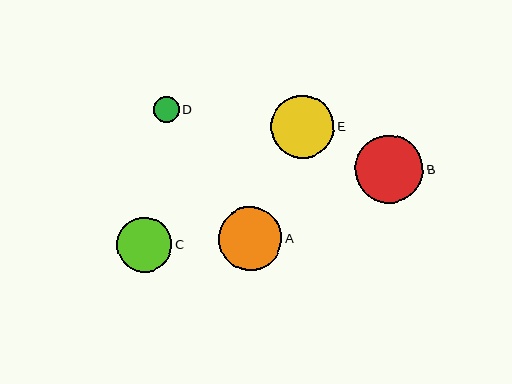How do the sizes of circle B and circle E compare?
Circle B and circle E are approximately the same size.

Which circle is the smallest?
Circle D is the smallest with a size of approximately 25 pixels.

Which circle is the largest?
Circle B is the largest with a size of approximately 69 pixels.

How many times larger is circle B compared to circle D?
Circle B is approximately 2.7 times the size of circle D.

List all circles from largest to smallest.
From largest to smallest: B, A, E, C, D.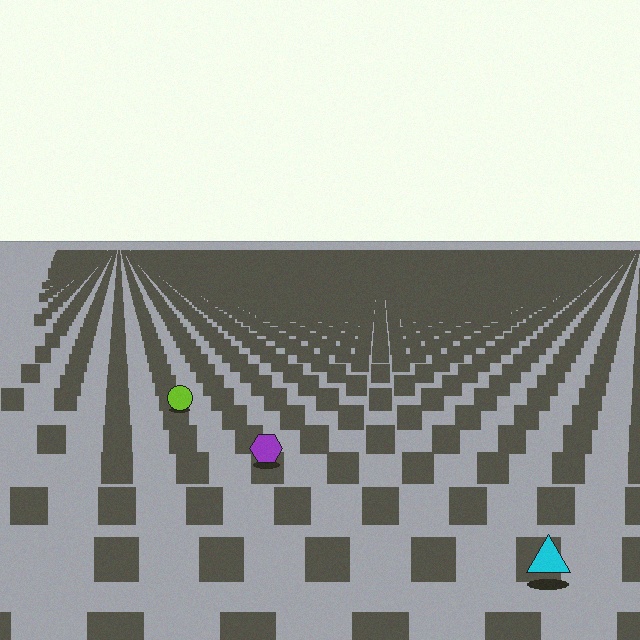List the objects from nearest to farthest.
From nearest to farthest: the cyan triangle, the purple hexagon, the lime circle.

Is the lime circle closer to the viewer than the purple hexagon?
No. The purple hexagon is closer — you can tell from the texture gradient: the ground texture is coarser near it.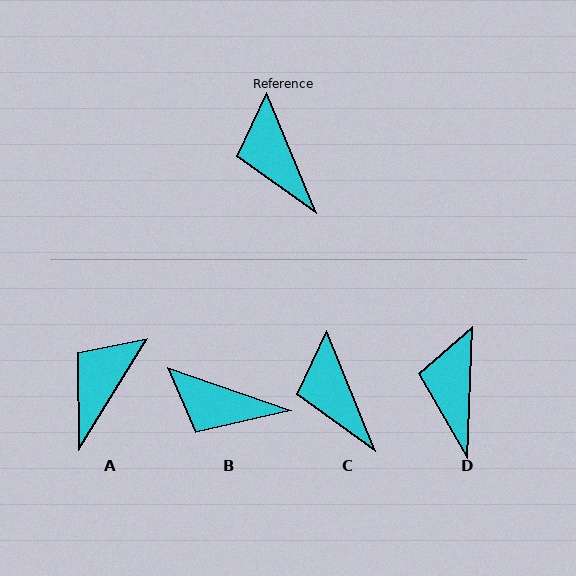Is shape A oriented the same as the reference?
No, it is off by about 54 degrees.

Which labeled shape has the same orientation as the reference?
C.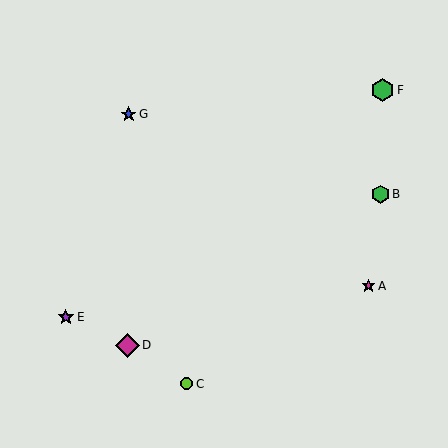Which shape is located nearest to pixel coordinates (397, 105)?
The green hexagon (labeled F) at (383, 90) is nearest to that location.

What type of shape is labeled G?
Shape G is a blue star.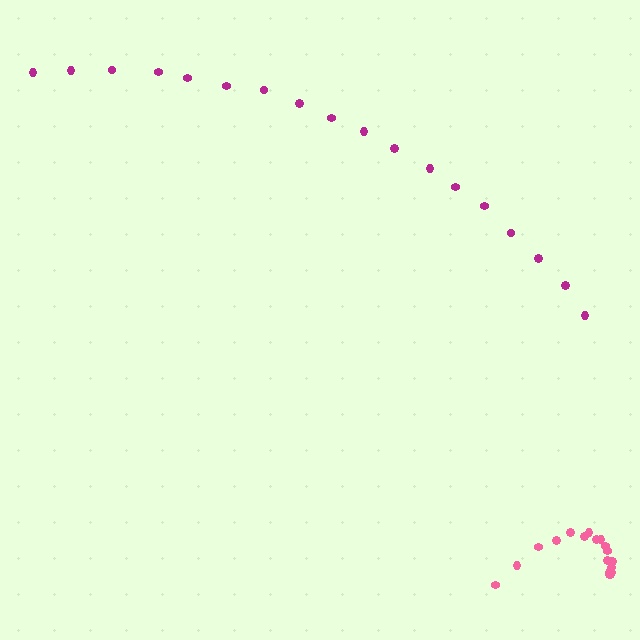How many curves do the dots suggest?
There are 2 distinct paths.